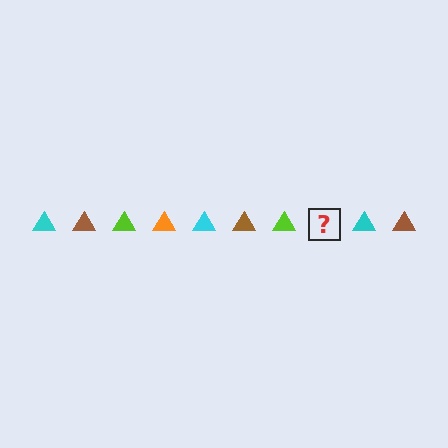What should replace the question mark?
The question mark should be replaced with an orange triangle.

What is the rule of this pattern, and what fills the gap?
The rule is that the pattern cycles through cyan, brown, lime, orange triangles. The gap should be filled with an orange triangle.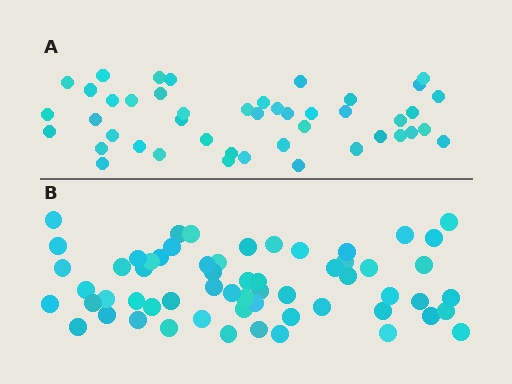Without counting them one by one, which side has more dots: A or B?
Region B (the bottom region) has more dots.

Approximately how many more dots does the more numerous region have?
Region B has approximately 15 more dots than region A.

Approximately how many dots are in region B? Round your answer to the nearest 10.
About 60 dots.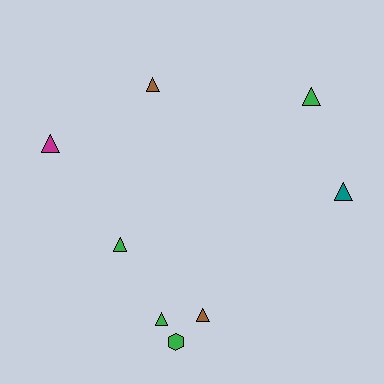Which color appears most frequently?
Green, with 4 objects.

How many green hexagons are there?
There is 1 green hexagon.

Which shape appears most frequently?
Triangle, with 7 objects.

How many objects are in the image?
There are 8 objects.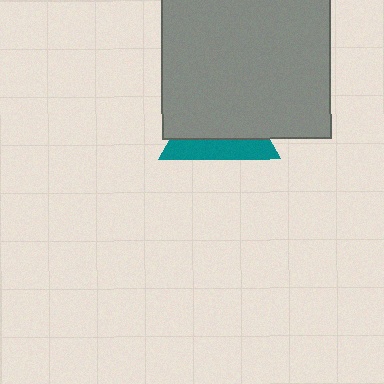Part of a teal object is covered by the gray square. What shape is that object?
It is a triangle.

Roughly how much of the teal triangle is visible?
A small part of it is visible (roughly 34%).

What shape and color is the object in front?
The object in front is a gray square.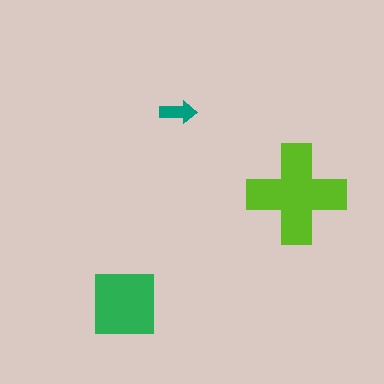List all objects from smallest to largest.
The teal arrow, the green square, the lime cross.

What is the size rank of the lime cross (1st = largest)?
1st.